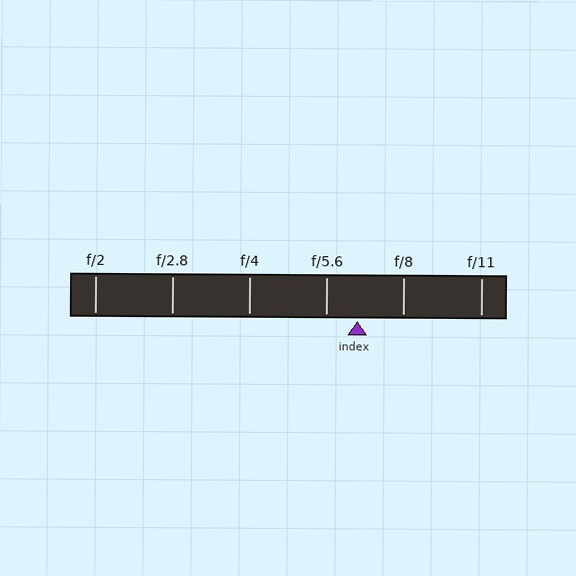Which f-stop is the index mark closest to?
The index mark is closest to f/5.6.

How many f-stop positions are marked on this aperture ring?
There are 6 f-stop positions marked.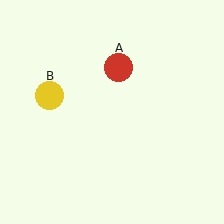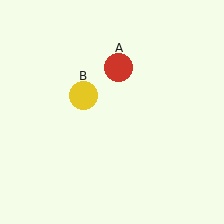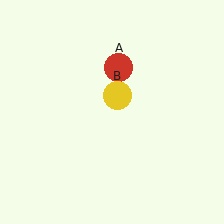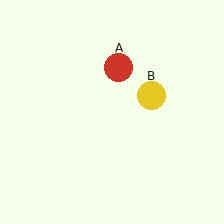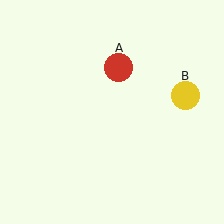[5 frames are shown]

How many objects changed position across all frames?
1 object changed position: yellow circle (object B).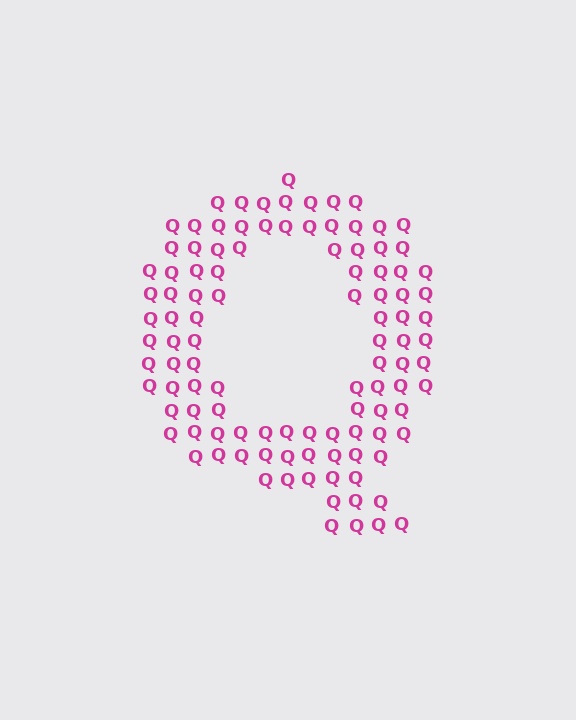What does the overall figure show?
The overall figure shows the letter Q.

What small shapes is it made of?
It is made of small letter Q's.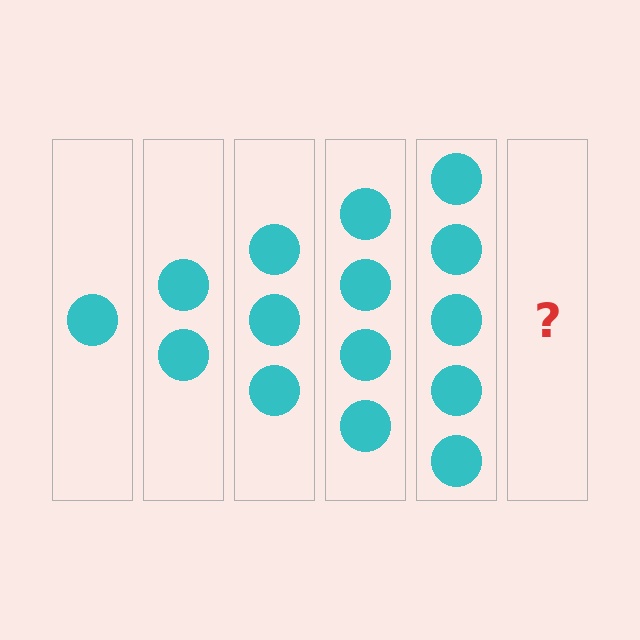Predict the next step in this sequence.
The next step is 6 circles.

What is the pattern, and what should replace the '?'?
The pattern is that each step adds one more circle. The '?' should be 6 circles.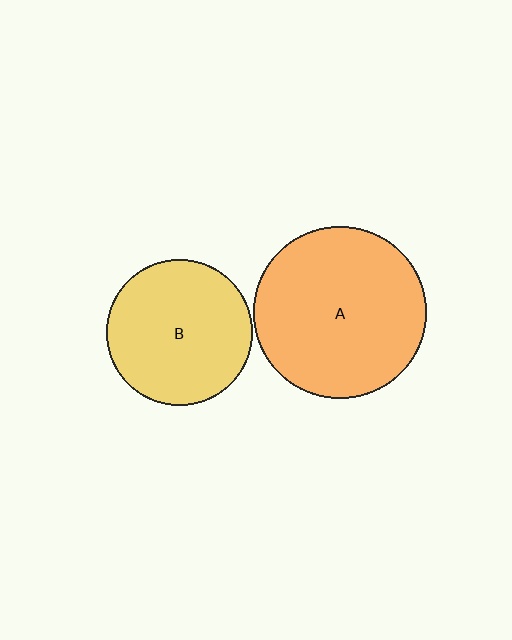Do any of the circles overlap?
No, none of the circles overlap.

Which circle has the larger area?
Circle A (orange).